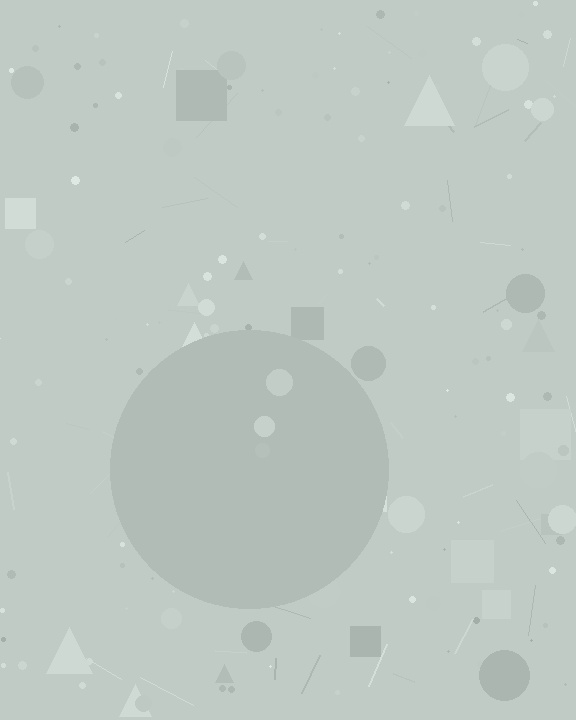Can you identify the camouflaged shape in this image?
The camouflaged shape is a circle.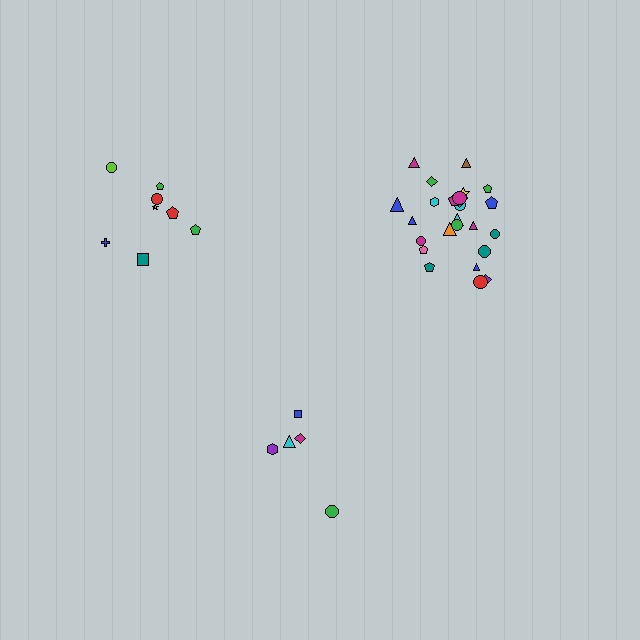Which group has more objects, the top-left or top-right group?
The top-right group.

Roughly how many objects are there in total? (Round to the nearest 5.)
Roughly 40 objects in total.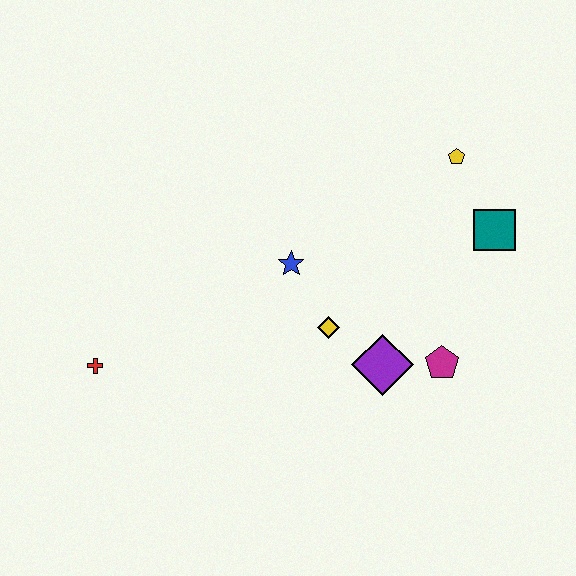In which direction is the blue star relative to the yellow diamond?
The blue star is above the yellow diamond.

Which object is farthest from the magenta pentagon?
The red cross is farthest from the magenta pentagon.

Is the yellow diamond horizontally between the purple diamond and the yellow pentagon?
No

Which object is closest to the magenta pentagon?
The purple diamond is closest to the magenta pentagon.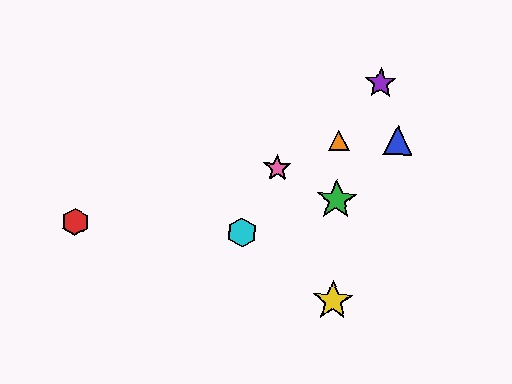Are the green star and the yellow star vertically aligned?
Yes, both are at x≈337.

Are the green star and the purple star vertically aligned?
No, the green star is at x≈337 and the purple star is at x≈381.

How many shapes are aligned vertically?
3 shapes (the green star, the yellow star, the orange triangle) are aligned vertically.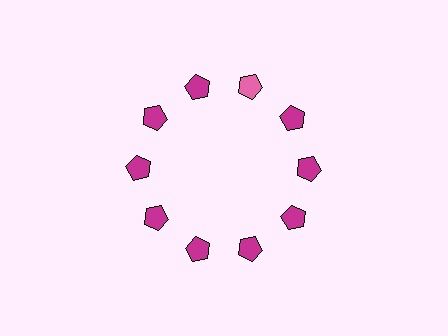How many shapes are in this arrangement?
There are 10 shapes arranged in a ring pattern.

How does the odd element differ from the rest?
It has a different color: pink instead of magenta.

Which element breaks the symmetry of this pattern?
The pink pentagon at roughly the 1 o'clock position breaks the symmetry. All other shapes are magenta pentagons.